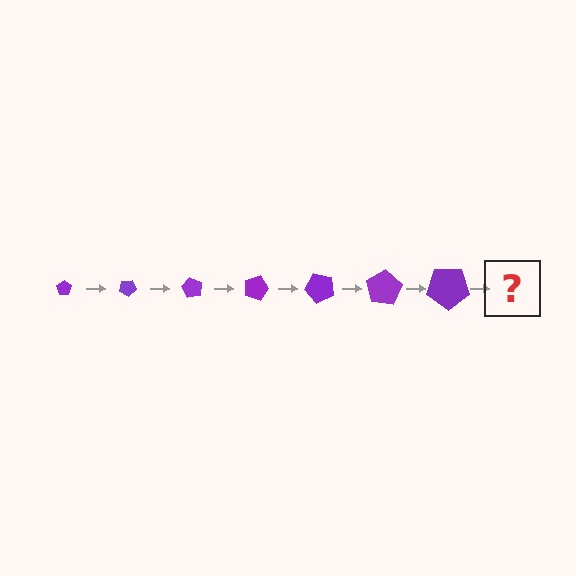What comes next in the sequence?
The next element should be a pentagon, larger than the previous one and rotated 210 degrees from the start.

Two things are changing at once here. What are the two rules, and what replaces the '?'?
The two rules are that the pentagon grows larger each step and it rotates 30 degrees each step. The '?' should be a pentagon, larger than the previous one and rotated 210 degrees from the start.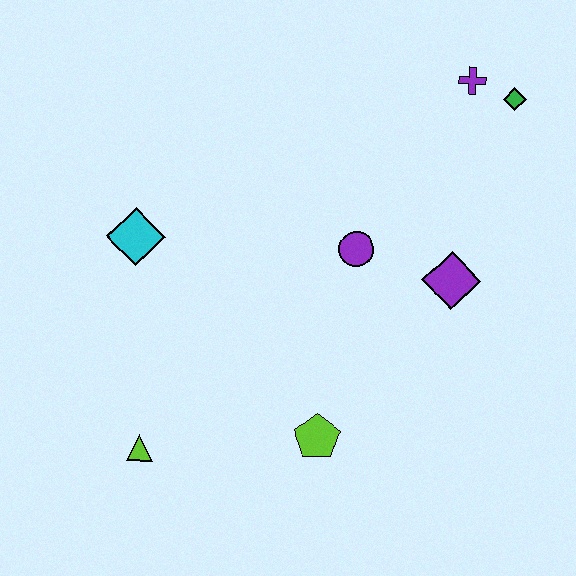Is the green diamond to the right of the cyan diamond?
Yes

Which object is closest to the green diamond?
The purple cross is closest to the green diamond.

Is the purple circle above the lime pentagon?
Yes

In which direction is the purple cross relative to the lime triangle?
The purple cross is above the lime triangle.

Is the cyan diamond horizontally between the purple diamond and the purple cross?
No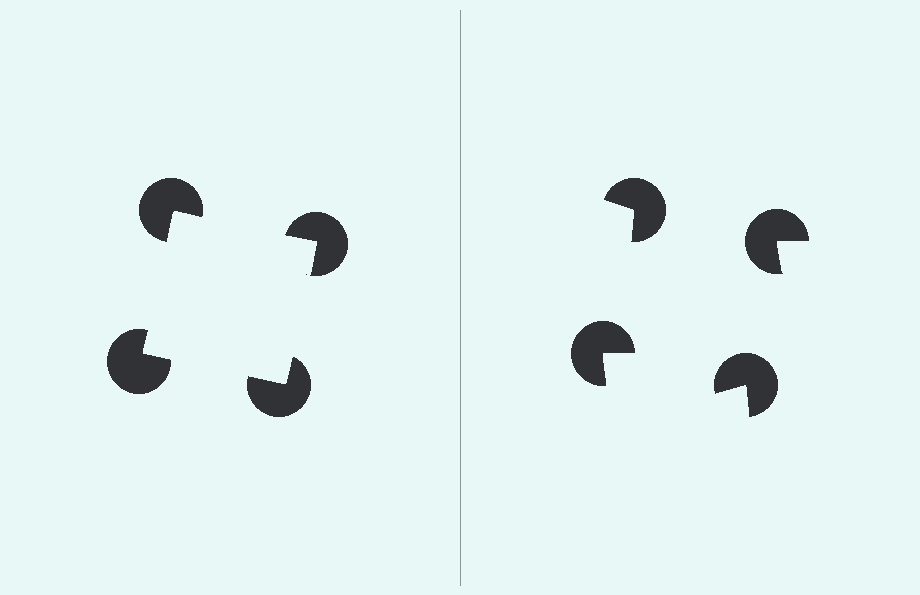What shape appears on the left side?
An illusory square.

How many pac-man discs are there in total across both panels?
8 — 4 on each side.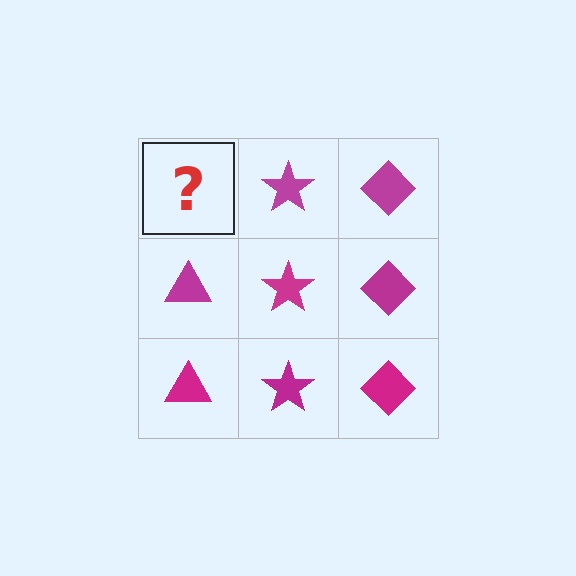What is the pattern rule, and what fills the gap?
The rule is that each column has a consistent shape. The gap should be filled with a magenta triangle.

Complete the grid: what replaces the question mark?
The question mark should be replaced with a magenta triangle.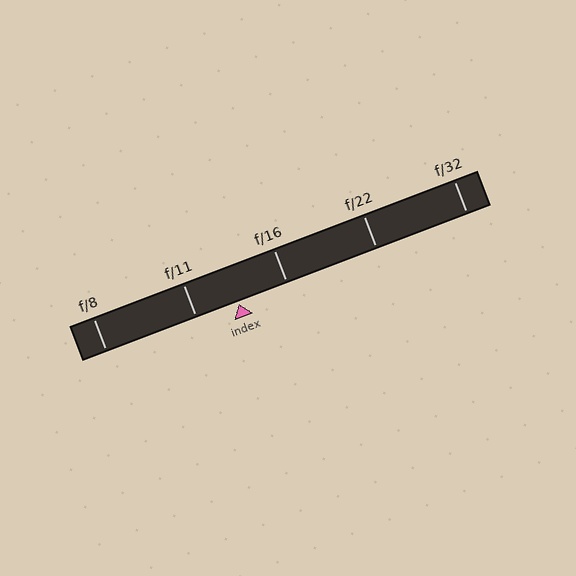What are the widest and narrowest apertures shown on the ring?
The widest aperture shown is f/8 and the narrowest is f/32.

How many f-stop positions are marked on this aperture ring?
There are 5 f-stop positions marked.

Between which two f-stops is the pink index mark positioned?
The index mark is between f/11 and f/16.